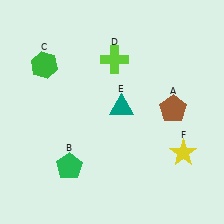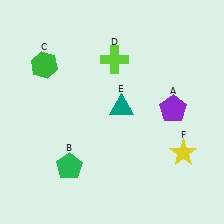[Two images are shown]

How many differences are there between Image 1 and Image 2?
There is 1 difference between the two images.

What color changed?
The pentagon (A) changed from brown in Image 1 to purple in Image 2.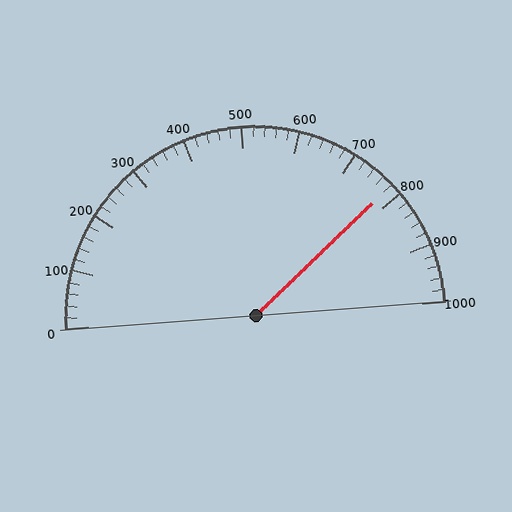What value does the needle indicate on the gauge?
The needle indicates approximately 780.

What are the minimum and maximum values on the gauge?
The gauge ranges from 0 to 1000.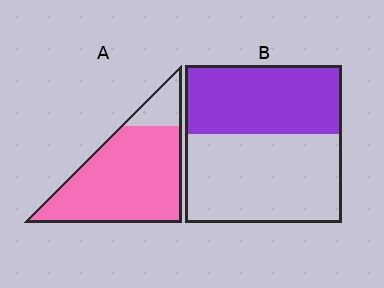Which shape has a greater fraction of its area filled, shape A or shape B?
Shape A.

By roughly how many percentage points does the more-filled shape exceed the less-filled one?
By roughly 40 percentage points (A over B).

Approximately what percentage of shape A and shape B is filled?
A is approximately 85% and B is approximately 45%.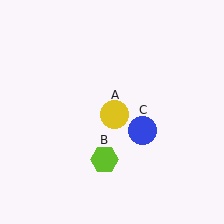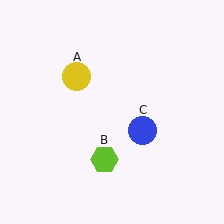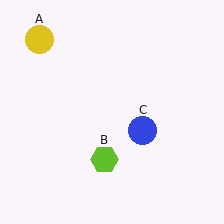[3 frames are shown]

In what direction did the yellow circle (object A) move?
The yellow circle (object A) moved up and to the left.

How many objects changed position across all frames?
1 object changed position: yellow circle (object A).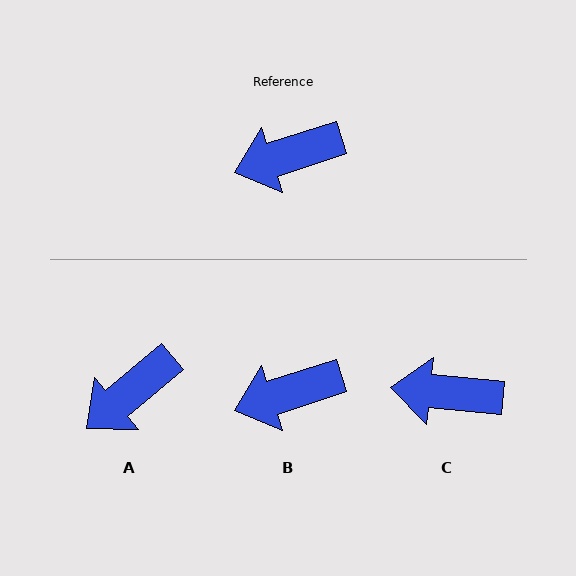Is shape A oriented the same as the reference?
No, it is off by about 22 degrees.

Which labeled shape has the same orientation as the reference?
B.